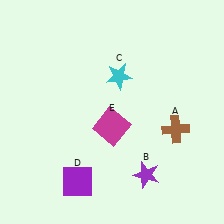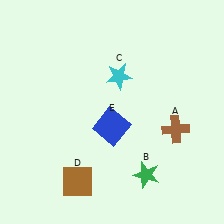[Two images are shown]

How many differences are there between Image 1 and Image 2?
There are 3 differences between the two images.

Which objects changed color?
B changed from purple to green. D changed from purple to brown. E changed from magenta to blue.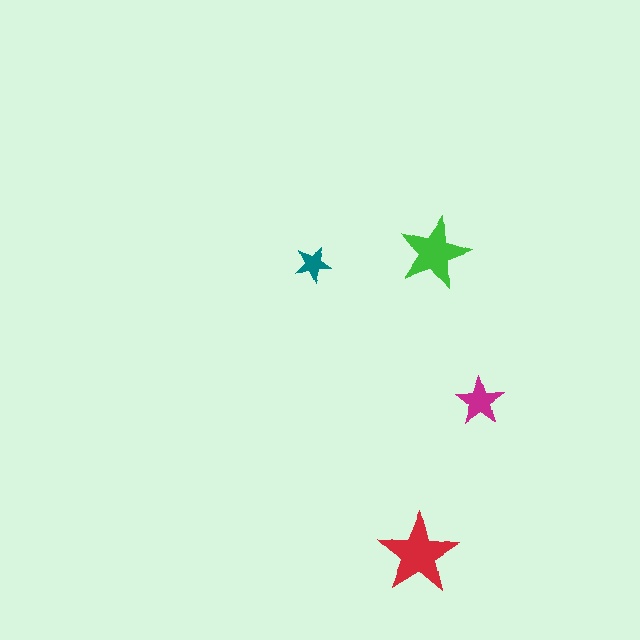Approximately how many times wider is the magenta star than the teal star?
About 1.5 times wider.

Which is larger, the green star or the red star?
The red one.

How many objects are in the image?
There are 4 objects in the image.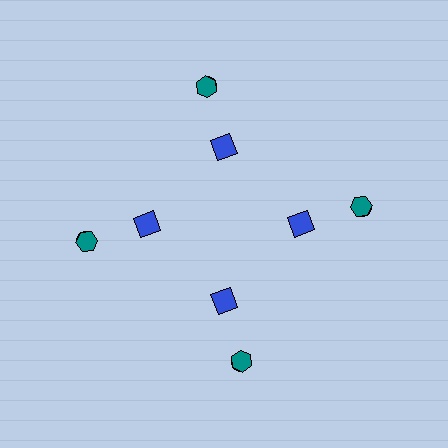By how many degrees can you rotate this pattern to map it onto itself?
The pattern maps onto itself every 90 degrees of rotation.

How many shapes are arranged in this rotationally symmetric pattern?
There are 12 shapes, arranged in 4 groups of 3.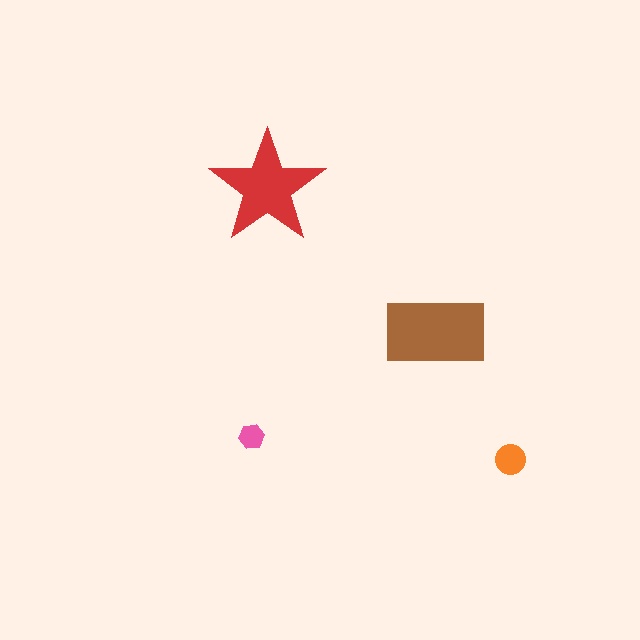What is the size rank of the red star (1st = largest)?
2nd.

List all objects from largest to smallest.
The brown rectangle, the red star, the orange circle, the pink hexagon.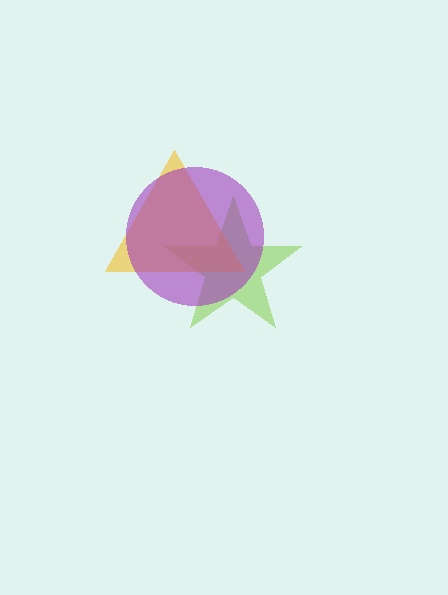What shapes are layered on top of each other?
The layered shapes are: a lime star, a yellow triangle, a purple circle.